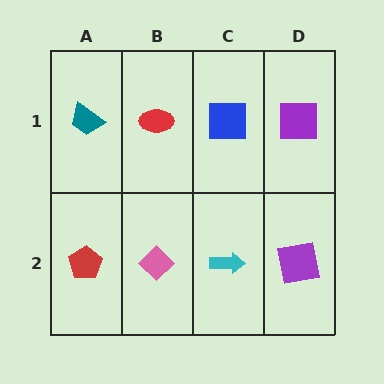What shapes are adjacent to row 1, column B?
A pink diamond (row 2, column B), a teal trapezoid (row 1, column A), a blue square (row 1, column C).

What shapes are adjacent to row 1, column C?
A cyan arrow (row 2, column C), a red ellipse (row 1, column B), a purple square (row 1, column D).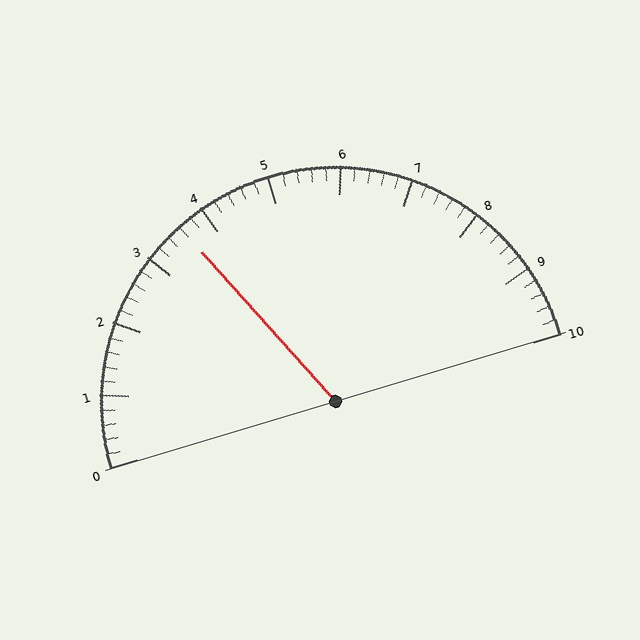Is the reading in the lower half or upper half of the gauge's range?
The reading is in the lower half of the range (0 to 10).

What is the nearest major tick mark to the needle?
The nearest major tick mark is 4.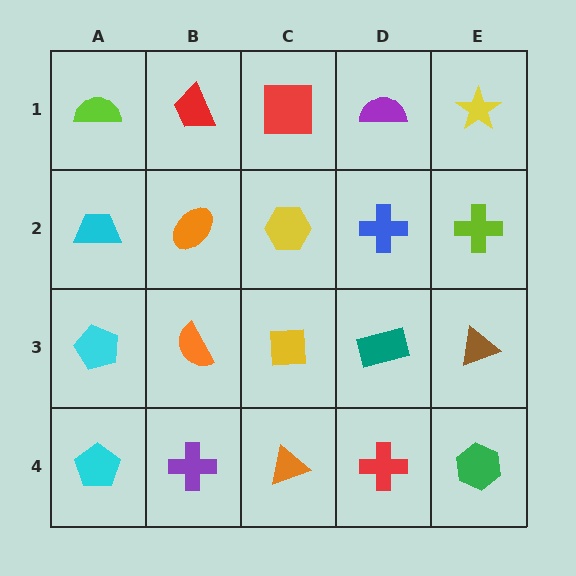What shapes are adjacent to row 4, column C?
A yellow square (row 3, column C), a purple cross (row 4, column B), a red cross (row 4, column D).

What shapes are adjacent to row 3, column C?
A yellow hexagon (row 2, column C), an orange triangle (row 4, column C), an orange semicircle (row 3, column B), a teal rectangle (row 3, column D).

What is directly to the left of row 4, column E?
A red cross.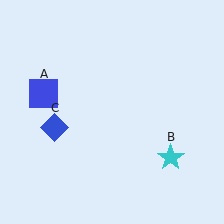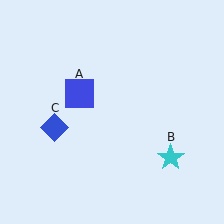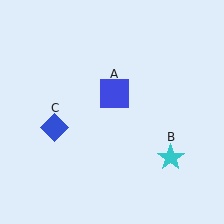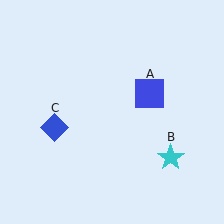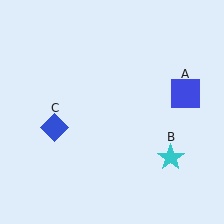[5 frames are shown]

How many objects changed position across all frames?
1 object changed position: blue square (object A).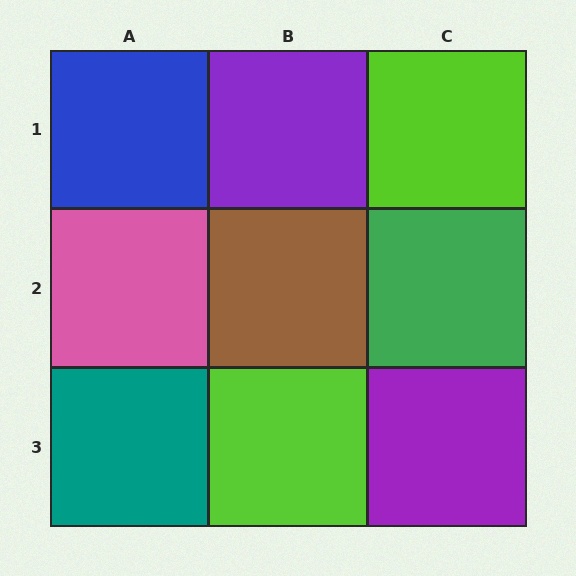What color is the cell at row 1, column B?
Purple.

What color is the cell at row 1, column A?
Blue.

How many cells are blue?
1 cell is blue.